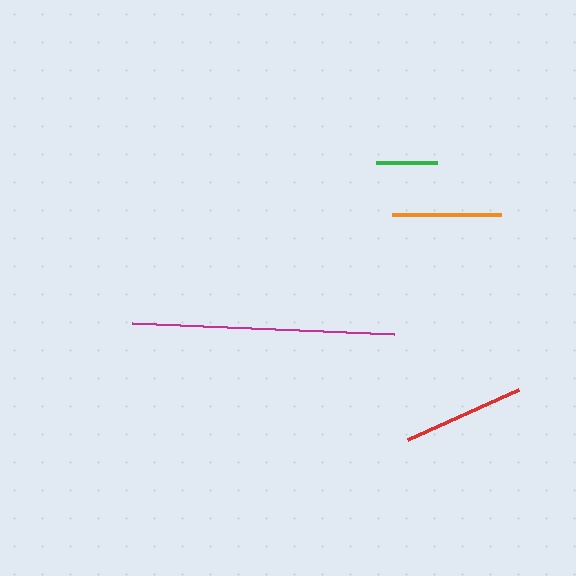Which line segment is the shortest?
The green line is the shortest at approximately 61 pixels.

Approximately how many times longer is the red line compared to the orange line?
The red line is approximately 1.1 times the length of the orange line.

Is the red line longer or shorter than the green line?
The red line is longer than the green line.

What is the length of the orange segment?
The orange segment is approximately 109 pixels long.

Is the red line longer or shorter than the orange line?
The red line is longer than the orange line.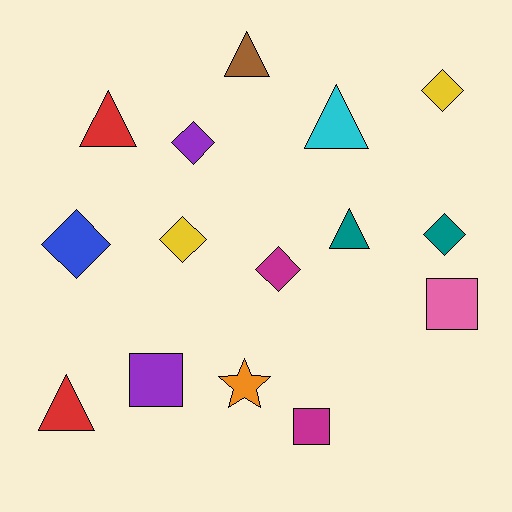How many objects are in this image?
There are 15 objects.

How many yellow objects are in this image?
There are 2 yellow objects.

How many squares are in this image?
There are 3 squares.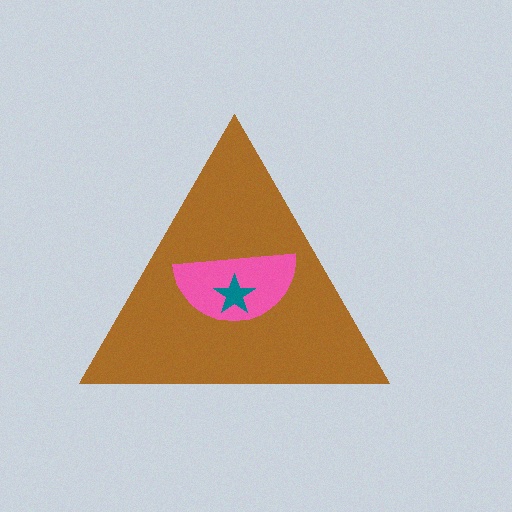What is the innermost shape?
The teal star.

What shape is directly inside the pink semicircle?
The teal star.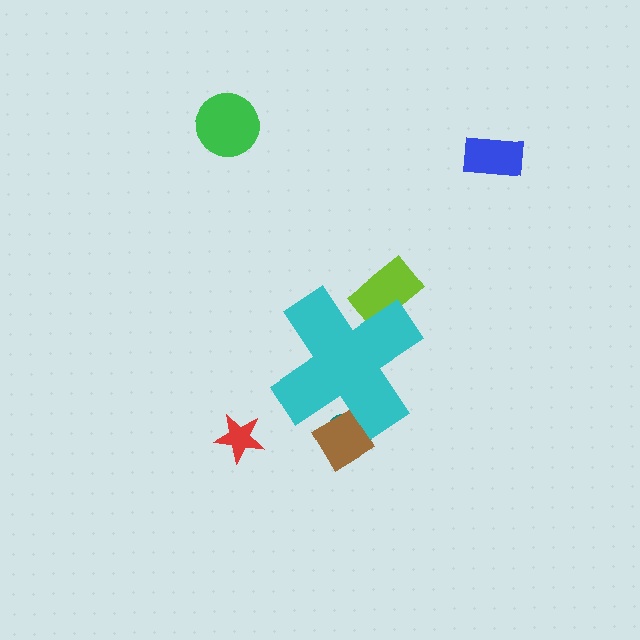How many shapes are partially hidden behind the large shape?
3 shapes are partially hidden.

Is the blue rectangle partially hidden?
No, the blue rectangle is fully visible.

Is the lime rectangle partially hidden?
Yes, the lime rectangle is partially hidden behind the cyan cross.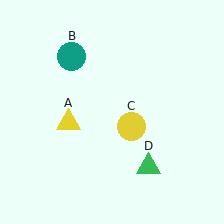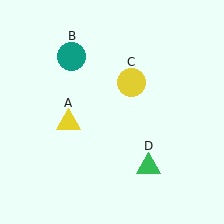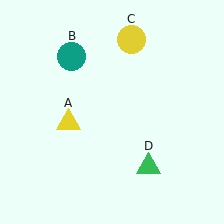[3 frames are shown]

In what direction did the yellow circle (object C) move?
The yellow circle (object C) moved up.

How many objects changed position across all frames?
1 object changed position: yellow circle (object C).